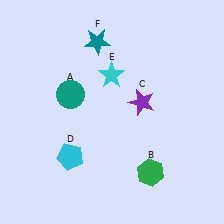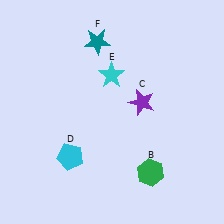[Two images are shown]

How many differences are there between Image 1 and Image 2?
There is 1 difference between the two images.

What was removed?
The teal circle (A) was removed in Image 2.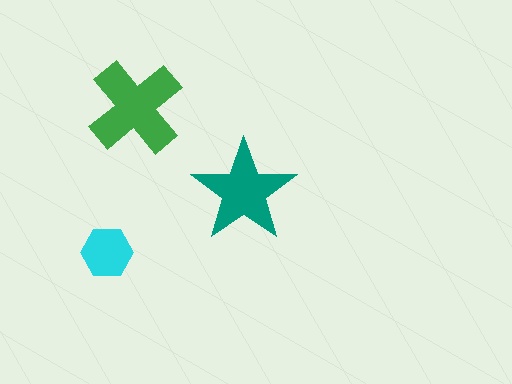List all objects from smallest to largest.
The cyan hexagon, the teal star, the green cross.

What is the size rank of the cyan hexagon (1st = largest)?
3rd.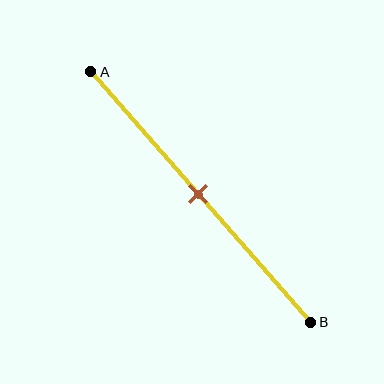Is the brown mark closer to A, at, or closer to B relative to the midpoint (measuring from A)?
The brown mark is approximately at the midpoint of segment AB.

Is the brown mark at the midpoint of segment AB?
Yes, the mark is approximately at the midpoint.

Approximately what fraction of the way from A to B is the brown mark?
The brown mark is approximately 50% of the way from A to B.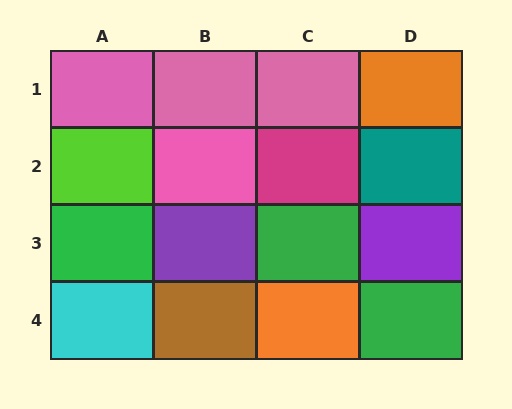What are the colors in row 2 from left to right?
Lime, pink, magenta, teal.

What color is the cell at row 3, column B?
Purple.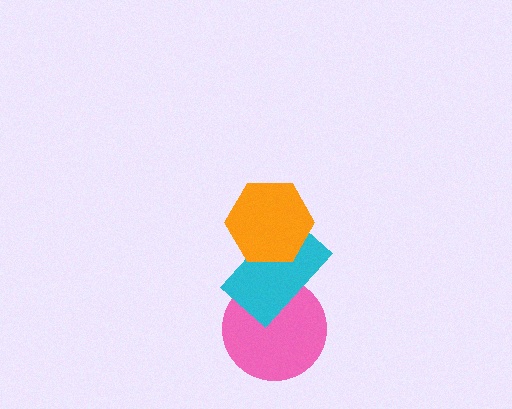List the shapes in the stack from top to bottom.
From top to bottom: the orange hexagon, the cyan rectangle, the pink circle.